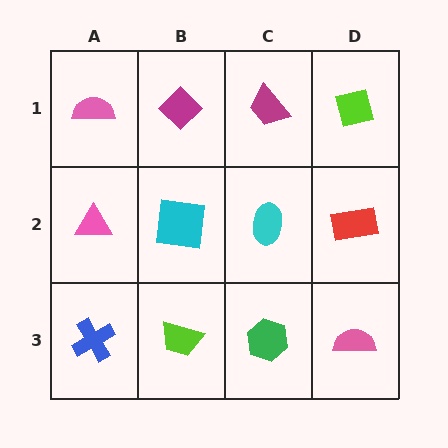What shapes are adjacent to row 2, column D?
A lime square (row 1, column D), a pink semicircle (row 3, column D), a cyan ellipse (row 2, column C).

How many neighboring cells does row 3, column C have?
3.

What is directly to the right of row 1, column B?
A magenta trapezoid.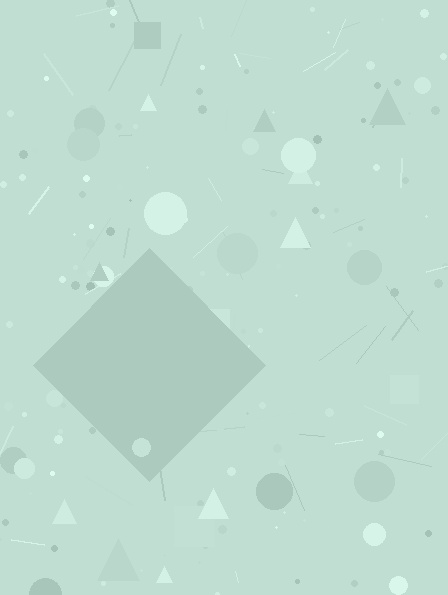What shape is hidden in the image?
A diamond is hidden in the image.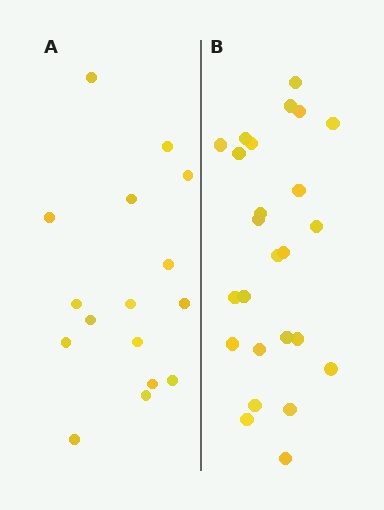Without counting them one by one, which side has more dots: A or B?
Region B (the right region) has more dots.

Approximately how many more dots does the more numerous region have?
Region B has roughly 8 or so more dots than region A.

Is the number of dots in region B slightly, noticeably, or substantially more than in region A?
Region B has substantially more. The ratio is roughly 1.6 to 1.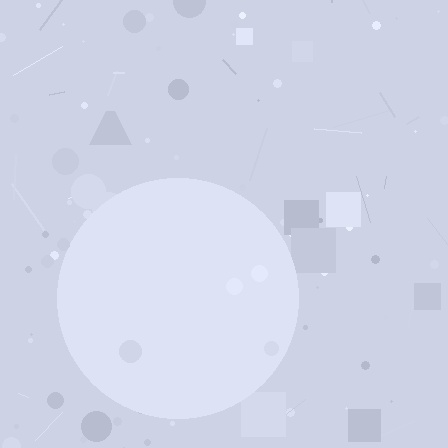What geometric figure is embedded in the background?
A circle is embedded in the background.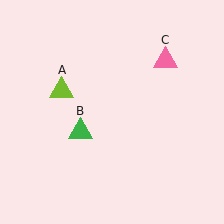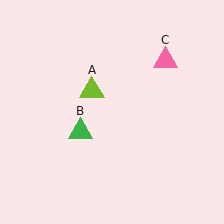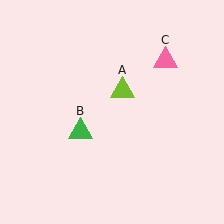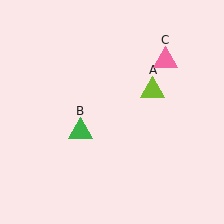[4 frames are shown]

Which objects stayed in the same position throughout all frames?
Green triangle (object B) and pink triangle (object C) remained stationary.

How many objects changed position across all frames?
1 object changed position: lime triangle (object A).